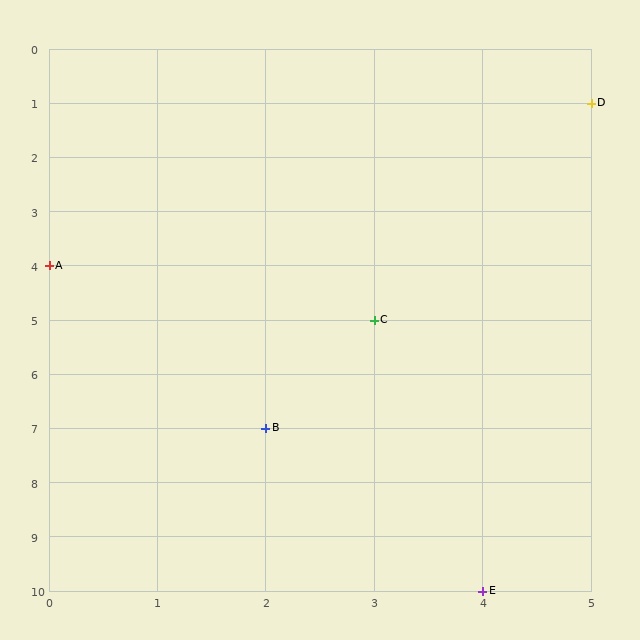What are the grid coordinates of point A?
Point A is at grid coordinates (0, 4).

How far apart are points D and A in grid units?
Points D and A are 5 columns and 3 rows apart (about 5.8 grid units diagonally).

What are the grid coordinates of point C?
Point C is at grid coordinates (3, 5).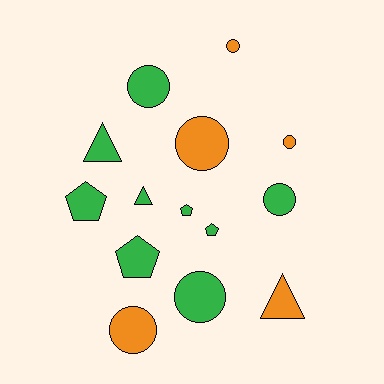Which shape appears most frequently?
Circle, with 7 objects.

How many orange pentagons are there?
There are no orange pentagons.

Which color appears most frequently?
Green, with 9 objects.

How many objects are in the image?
There are 14 objects.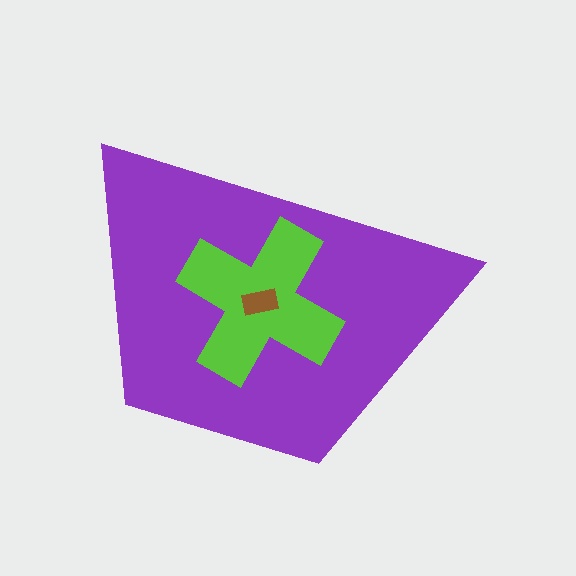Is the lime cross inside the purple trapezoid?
Yes.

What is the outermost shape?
The purple trapezoid.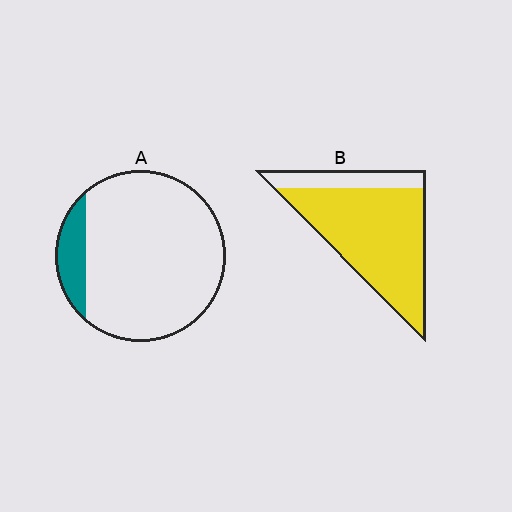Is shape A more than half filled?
No.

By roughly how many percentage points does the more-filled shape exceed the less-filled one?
By roughly 70 percentage points (B over A).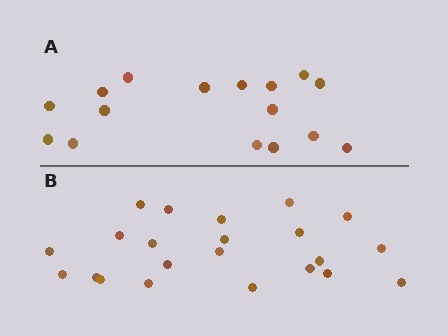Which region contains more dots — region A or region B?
Region B (the bottom region) has more dots.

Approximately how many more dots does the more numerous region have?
Region B has about 6 more dots than region A.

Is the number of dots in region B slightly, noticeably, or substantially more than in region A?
Region B has noticeably more, but not dramatically so. The ratio is roughly 1.4 to 1.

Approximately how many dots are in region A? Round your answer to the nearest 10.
About 20 dots. (The exact count is 16, which rounds to 20.)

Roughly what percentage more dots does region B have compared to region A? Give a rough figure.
About 40% more.